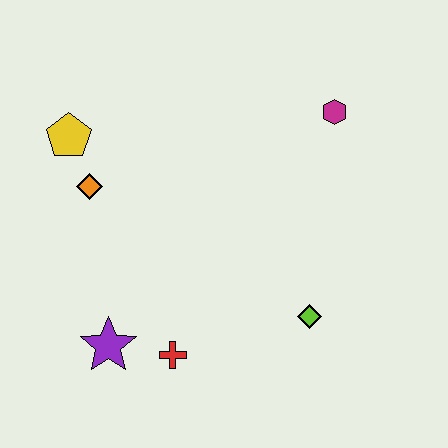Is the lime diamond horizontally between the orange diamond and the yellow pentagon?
No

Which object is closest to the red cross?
The purple star is closest to the red cross.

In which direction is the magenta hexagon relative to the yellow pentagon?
The magenta hexagon is to the right of the yellow pentagon.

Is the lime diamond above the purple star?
Yes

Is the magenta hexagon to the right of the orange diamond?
Yes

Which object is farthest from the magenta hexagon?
The purple star is farthest from the magenta hexagon.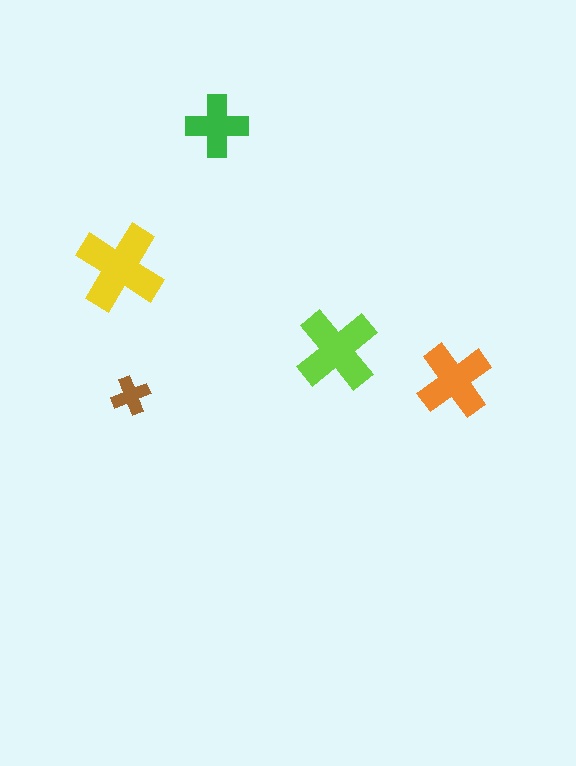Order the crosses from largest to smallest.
the yellow one, the lime one, the orange one, the green one, the brown one.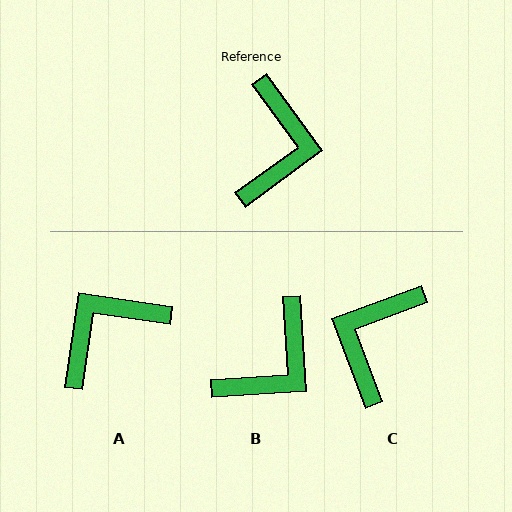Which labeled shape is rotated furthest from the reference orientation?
C, about 164 degrees away.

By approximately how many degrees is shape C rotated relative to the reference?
Approximately 164 degrees counter-clockwise.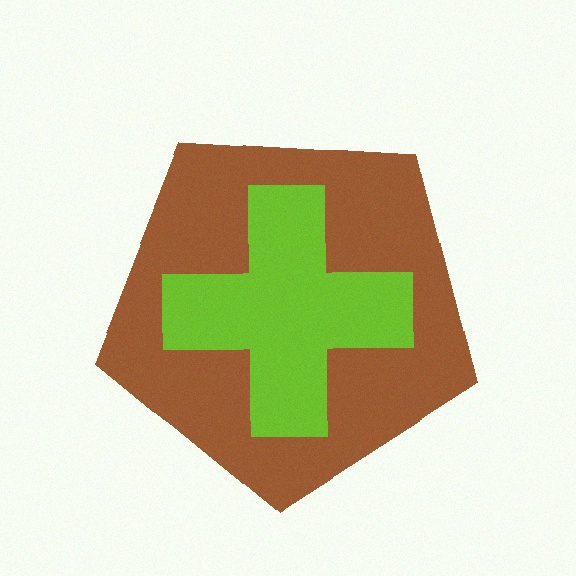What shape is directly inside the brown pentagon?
The lime cross.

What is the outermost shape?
The brown pentagon.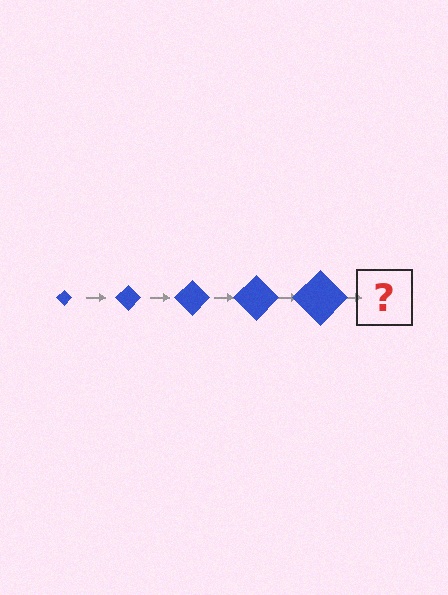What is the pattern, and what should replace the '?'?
The pattern is that the diamond gets progressively larger each step. The '?' should be a blue diamond, larger than the previous one.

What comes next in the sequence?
The next element should be a blue diamond, larger than the previous one.